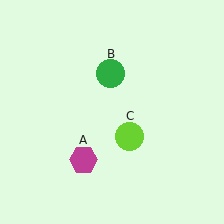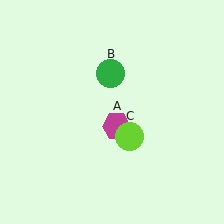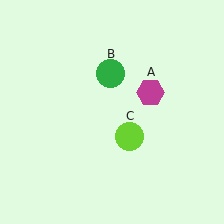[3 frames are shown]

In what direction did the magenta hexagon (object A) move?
The magenta hexagon (object A) moved up and to the right.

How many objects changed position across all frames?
1 object changed position: magenta hexagon (object A).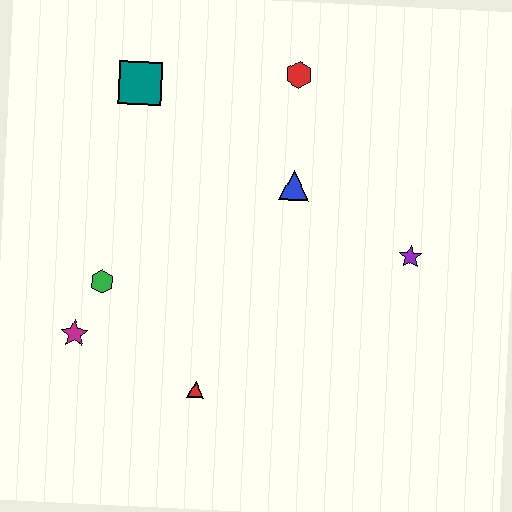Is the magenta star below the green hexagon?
Yes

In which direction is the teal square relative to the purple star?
The teal square is to the left of the purple star.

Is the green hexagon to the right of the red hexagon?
No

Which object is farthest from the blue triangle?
The magenta star is farthest from the blue triangle.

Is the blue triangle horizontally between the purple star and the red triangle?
Yes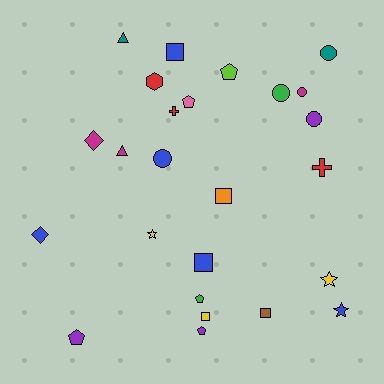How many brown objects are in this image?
There is 1 brown object.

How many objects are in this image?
There are 25 objects.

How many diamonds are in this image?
There are 2 diamonds.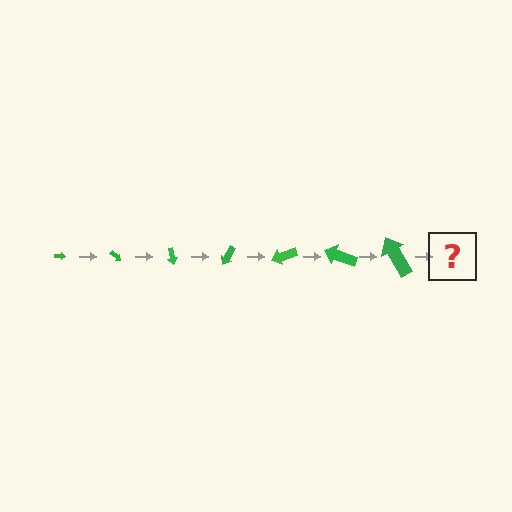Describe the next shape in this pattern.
It should be an arrow, larger than the previous one and rotated 280 degrees from the start.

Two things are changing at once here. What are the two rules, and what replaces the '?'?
The two rules are that the arrow grows larger each step and it rotates 40 degrees each step. The '?' should be an arrow, larger than the previous one and rotated 280 degrees from the start.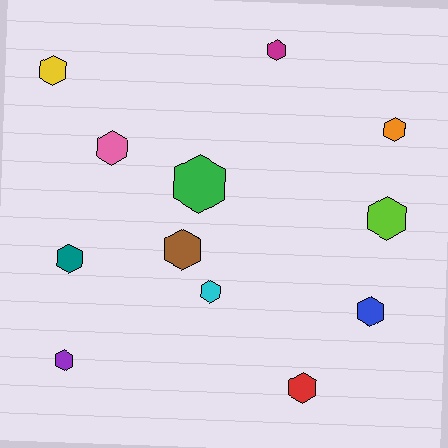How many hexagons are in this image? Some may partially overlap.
There are 12 hexagons.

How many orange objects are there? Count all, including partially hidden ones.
There is 1 orange object.